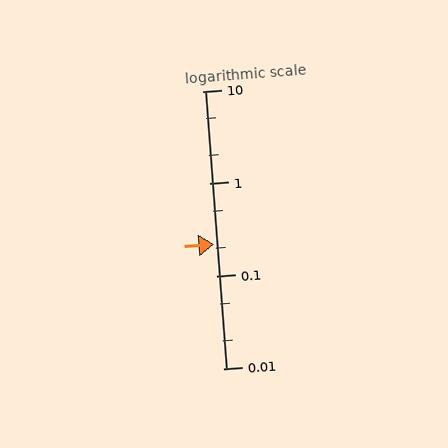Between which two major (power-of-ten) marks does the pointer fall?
The pointer is between 0.1 and 1.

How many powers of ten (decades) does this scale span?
The scale spans 3 decades, from 0.01 to 10.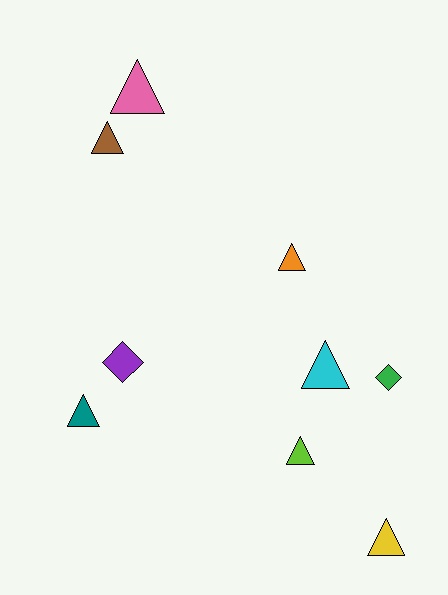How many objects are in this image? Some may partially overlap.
There are 9 objects.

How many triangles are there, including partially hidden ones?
There are 7 triangles.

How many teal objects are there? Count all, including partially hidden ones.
There is 1 teal object.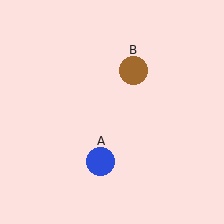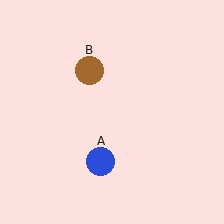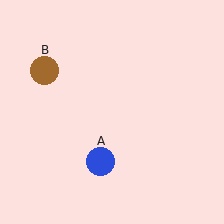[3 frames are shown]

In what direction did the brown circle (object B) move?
The brown circle (object B) moved left.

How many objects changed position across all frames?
1 object changed position: brown circle (object B).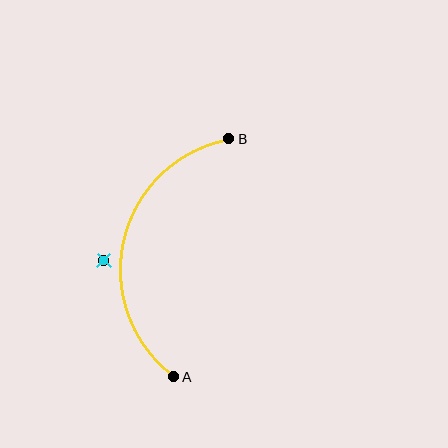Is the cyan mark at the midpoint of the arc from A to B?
No — the cyan mark does not lie on the arc at all. It sits slightly outside the curve.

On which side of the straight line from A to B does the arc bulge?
The arc bulges to the left of the straight line connecting A and B.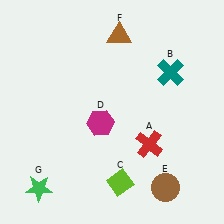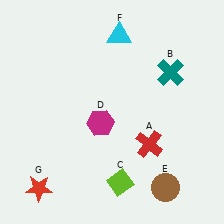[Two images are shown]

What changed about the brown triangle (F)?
In Image 1, F is brown. In Image 2, it changed to cyan.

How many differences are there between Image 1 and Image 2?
There are 2 differences between the two images.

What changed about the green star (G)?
In Image 1, G is green. In Image 2, it changed to red.